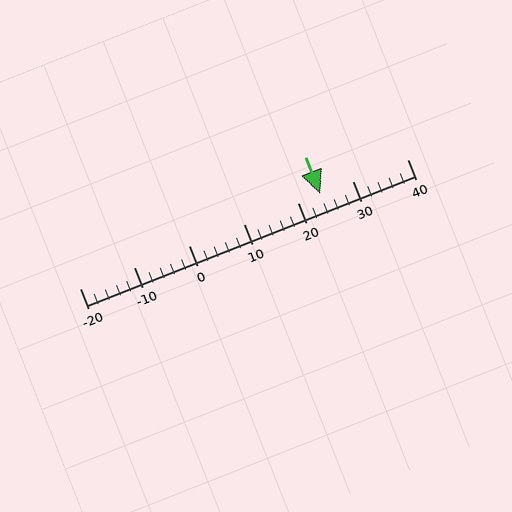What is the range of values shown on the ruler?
The ruler shows values from -20 to 40.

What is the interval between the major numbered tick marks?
The major tick marks are spaced 10 units apart.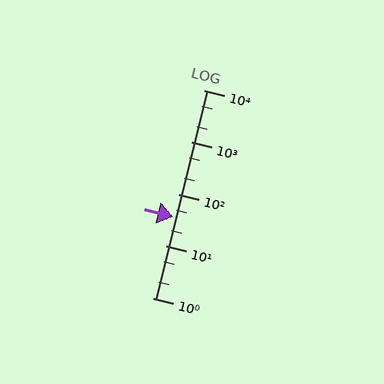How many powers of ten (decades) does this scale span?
The scale spans 4 decades, from 1 to 10000.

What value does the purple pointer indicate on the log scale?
The pointer indicates approximately 37.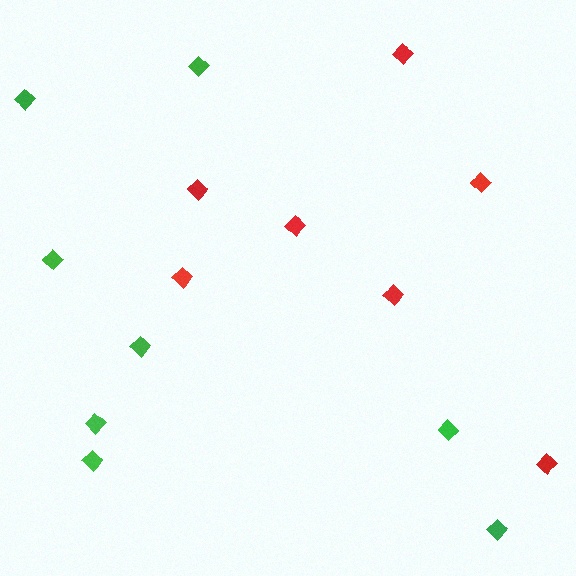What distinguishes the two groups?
There are 2 groups: one group of red diamonds (7) and one group of green diamonds (8).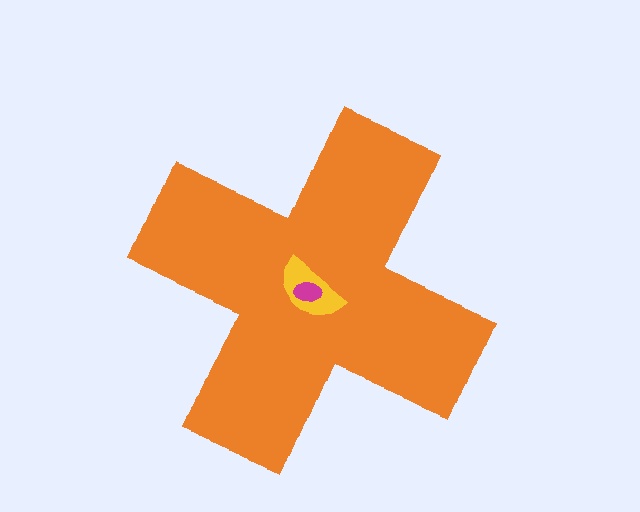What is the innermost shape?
The magenta ellipse.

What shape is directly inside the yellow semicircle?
The magenta ellipse.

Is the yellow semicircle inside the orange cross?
Yes.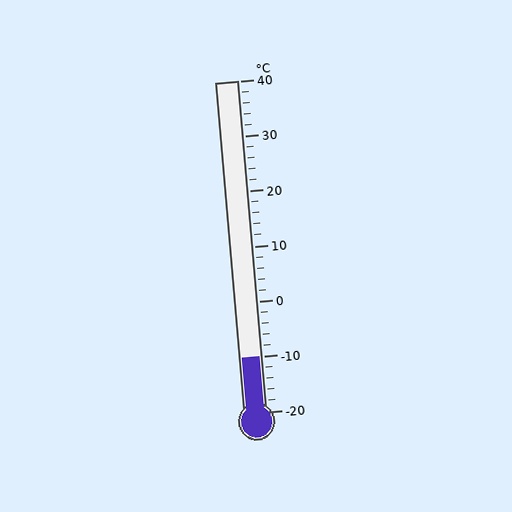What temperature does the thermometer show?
The thermometer shows approximately -10°C.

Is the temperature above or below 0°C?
The temperature is below 0°C.